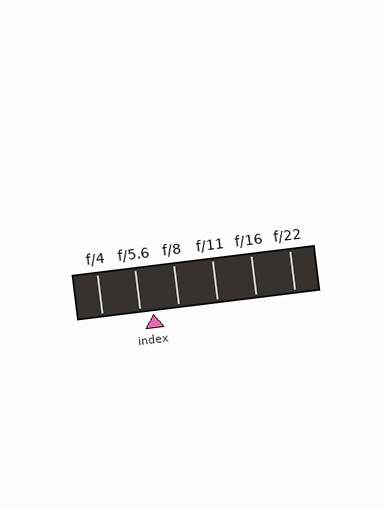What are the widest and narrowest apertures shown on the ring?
The widest aperture shown is f/4 and the narrowest is f/22.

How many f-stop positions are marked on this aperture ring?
There are 6 f-stop positions marked.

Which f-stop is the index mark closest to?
The index mark is closest to f/5.6.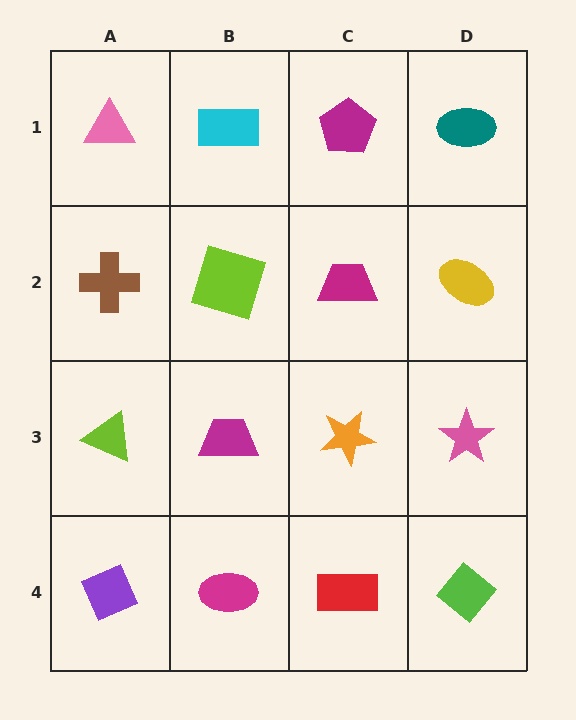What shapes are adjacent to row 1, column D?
A yellow ellipse (row 2, column D), a magenta pentagon (row 1, column C).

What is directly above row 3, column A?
A brown cross.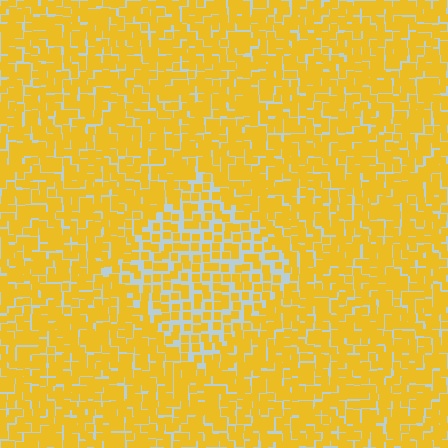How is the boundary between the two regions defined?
The boundary is defined by a change in element density (approximately 1.6x ratio). All elements are the same color, size, and shape.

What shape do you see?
I see a diamond.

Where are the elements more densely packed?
The elements are more densely packed outside the diamond boundary.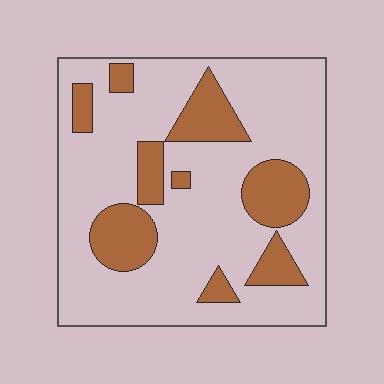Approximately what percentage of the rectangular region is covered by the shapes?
Approximately 25%.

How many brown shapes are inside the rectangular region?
9.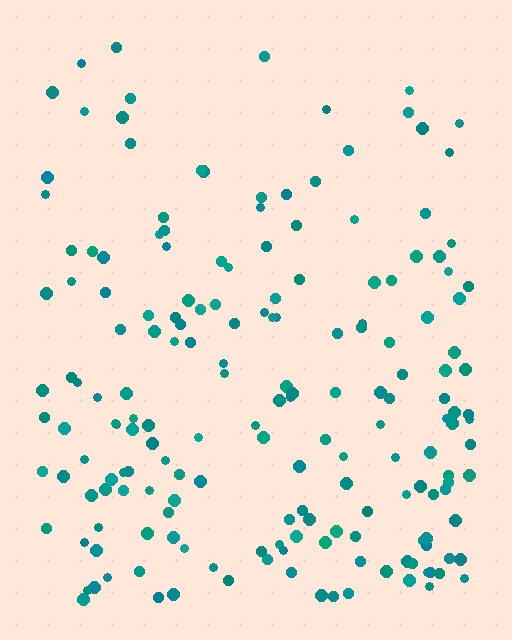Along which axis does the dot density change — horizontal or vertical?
Vertical.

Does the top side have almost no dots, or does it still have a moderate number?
Still a moderate number, just noticeably fewer than the bottom.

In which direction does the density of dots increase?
From top to bottom, with the bottom side densest.